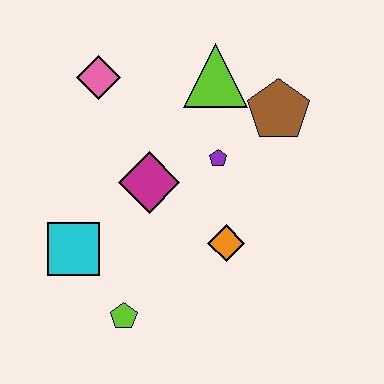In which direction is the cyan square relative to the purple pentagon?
The cyan square is to the left of the purple pentagon.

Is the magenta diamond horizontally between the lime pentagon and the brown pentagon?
Yes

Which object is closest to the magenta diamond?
The purple pentagon is closest to the magenta diamond.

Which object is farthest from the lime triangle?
The lime pentagon is farthest from the lime triangle.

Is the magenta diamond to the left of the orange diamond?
Yes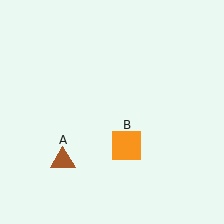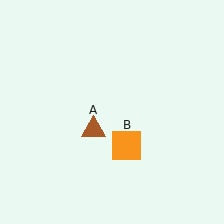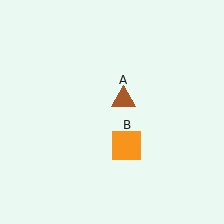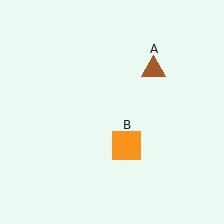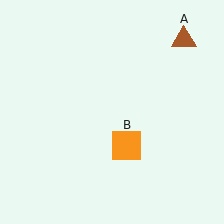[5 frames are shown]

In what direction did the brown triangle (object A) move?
The brown triangle (object A) moved up and to the right.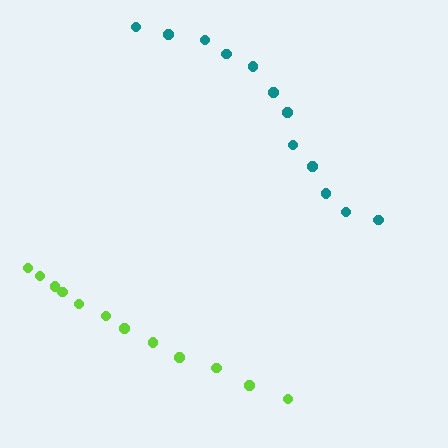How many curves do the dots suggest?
There are 2 distinct paths.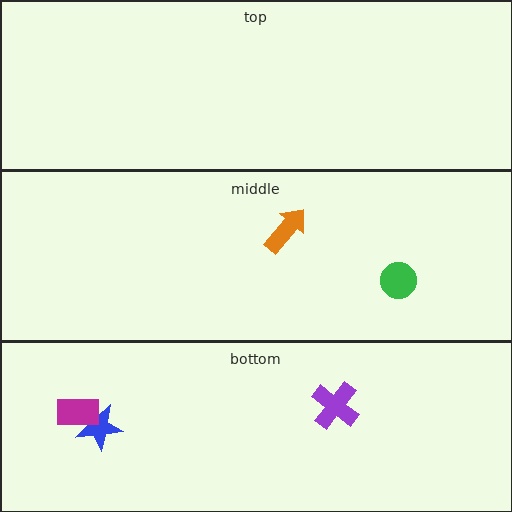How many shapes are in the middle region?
2.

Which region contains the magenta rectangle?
The bottom region.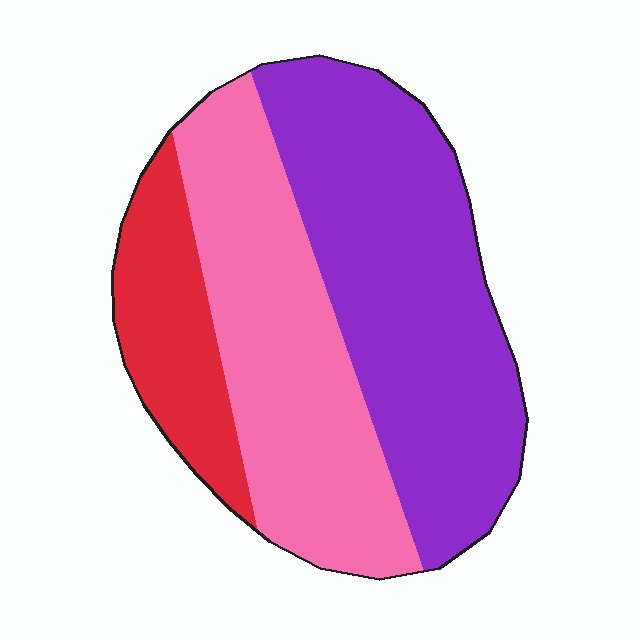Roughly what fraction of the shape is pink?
Pink takes up about three eighths (3/8) of the shape.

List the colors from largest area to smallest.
From largest to smallest: purple, pink, red.